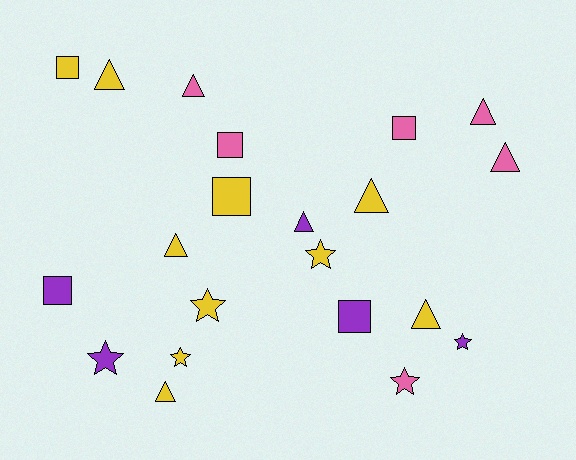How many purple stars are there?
There are 2 purple stars.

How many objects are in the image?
There are 21 objects.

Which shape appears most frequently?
Triangle, with 9 objects.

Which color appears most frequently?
Yellow, with 10 objects.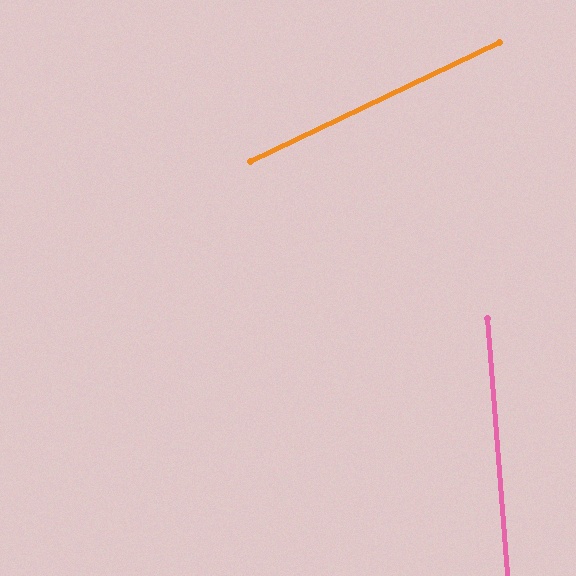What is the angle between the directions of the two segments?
Approximately 69 degrees.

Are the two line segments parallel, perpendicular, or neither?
Neither parallel nor perpendicular — they differ by about 69°.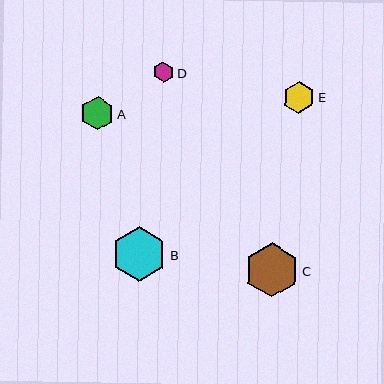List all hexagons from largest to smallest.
From largest to smallest: B, C, A, E, D.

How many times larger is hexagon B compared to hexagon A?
Hexagon B is approximately 1.6 times the size of hexagon A.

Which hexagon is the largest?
Hexagon B is the largest with a size of approximately 55 pixels.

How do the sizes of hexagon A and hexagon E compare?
Hexagon A and hexagon E are approximately the same size.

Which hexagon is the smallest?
Hexagon D is the smallest with a size of approximately 20 pixels.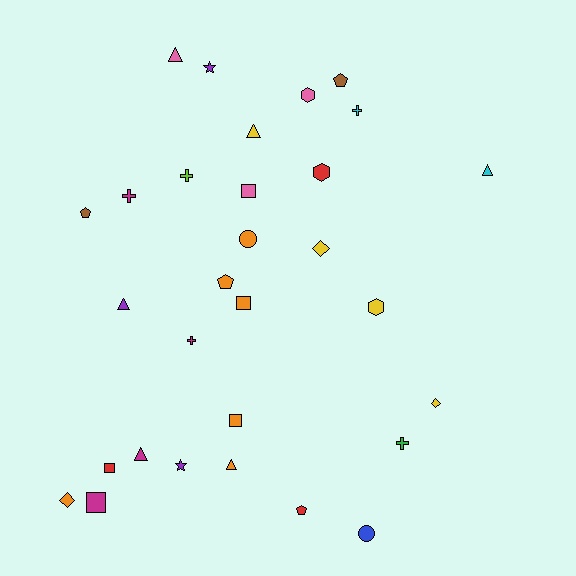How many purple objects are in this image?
There are 3 purple objects.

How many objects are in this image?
There are 30 objects.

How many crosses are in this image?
There are 5 crosses.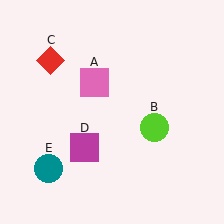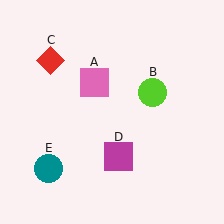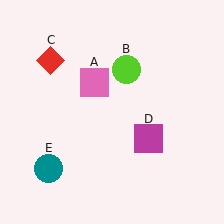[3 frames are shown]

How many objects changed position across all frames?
2 objects changed position: lime circle (object B), magenta square (object D).